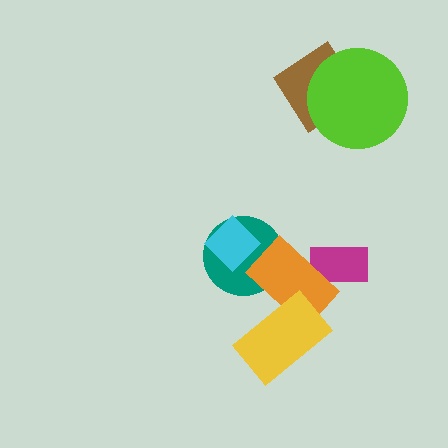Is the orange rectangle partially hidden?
Yes, it is partially covered by another shape.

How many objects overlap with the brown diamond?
1 object overlaps with the brown diamond.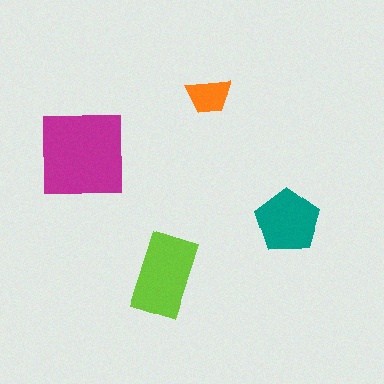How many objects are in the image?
There are 4 objects in the image.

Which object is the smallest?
The orange trapezoid.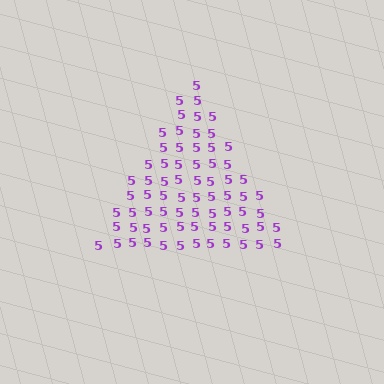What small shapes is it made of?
It is made of small digit 5's.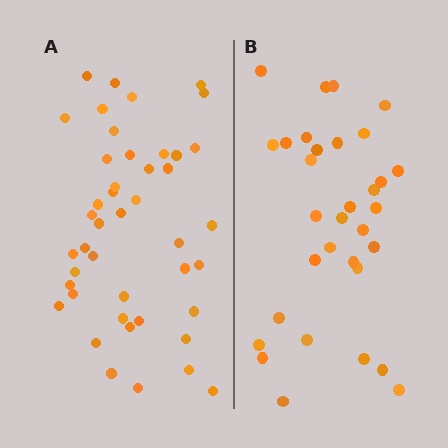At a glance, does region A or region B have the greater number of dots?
Region A (the left region) has more dots.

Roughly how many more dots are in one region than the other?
Region A has roughly 12 or so more dots than region B.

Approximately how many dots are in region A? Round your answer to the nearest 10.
About 40 dots. (The exact count is 44, which rounds to 40.)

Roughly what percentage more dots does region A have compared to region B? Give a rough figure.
About 40% more.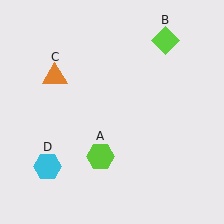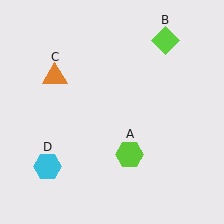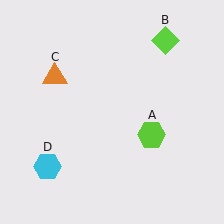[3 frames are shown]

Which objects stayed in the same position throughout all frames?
Lime diamond (object B) and orange triangle (object C) and cyan hexagon (object D) remained stationary.